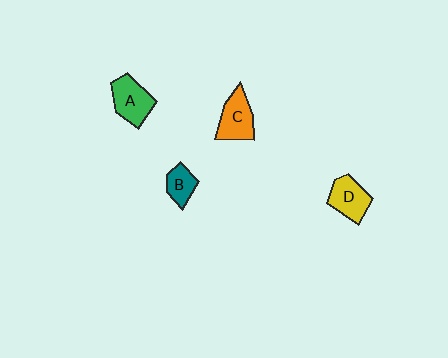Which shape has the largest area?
Shape A (green).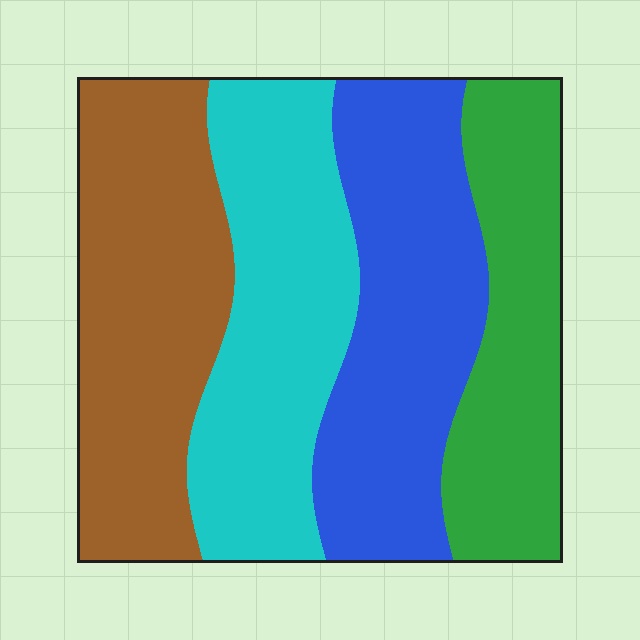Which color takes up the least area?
Green, at roughly 20%.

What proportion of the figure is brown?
Brown covers around 25% of the figure.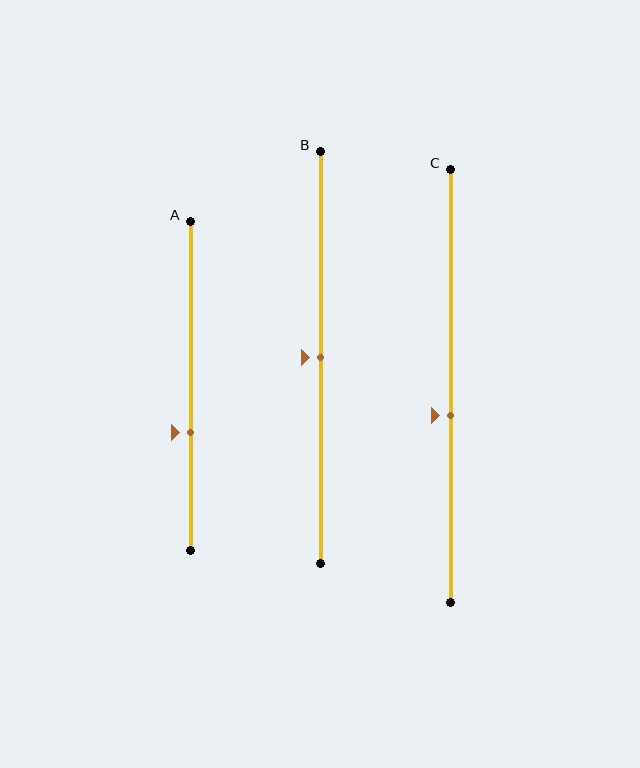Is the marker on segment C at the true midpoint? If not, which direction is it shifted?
No, the marker on segment C is shifted downward by about 7% of the segment length.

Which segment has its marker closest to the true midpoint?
Segment B has its marker closest to the true midpoint.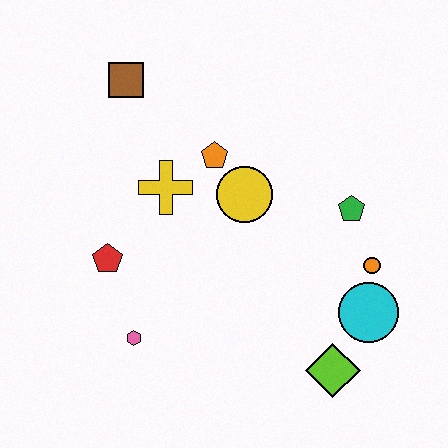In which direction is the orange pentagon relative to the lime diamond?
The orange pentagon is above the lime diamond.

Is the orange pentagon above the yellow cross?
Yes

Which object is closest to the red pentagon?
The pink hexagon is closest to the red pentagon.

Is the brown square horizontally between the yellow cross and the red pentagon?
Yes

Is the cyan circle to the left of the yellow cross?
No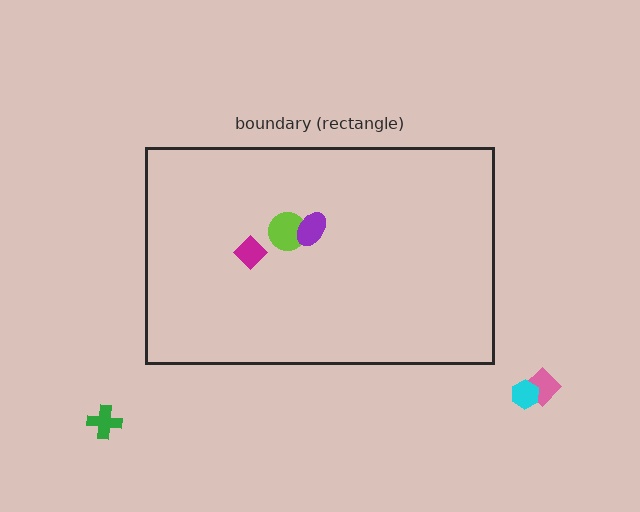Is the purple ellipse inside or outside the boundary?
Inside.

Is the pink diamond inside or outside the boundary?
Outside.